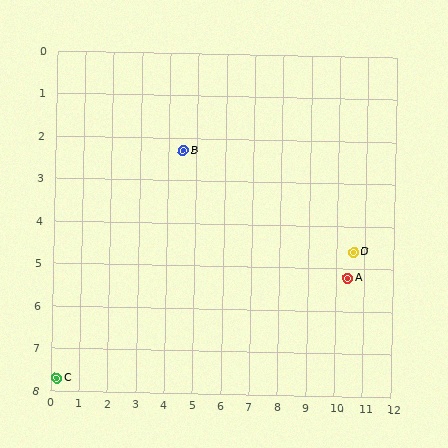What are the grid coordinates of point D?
Point D is at approximately (10.6, 4.6).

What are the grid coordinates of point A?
Point A is at approximately (10.4, 5.2).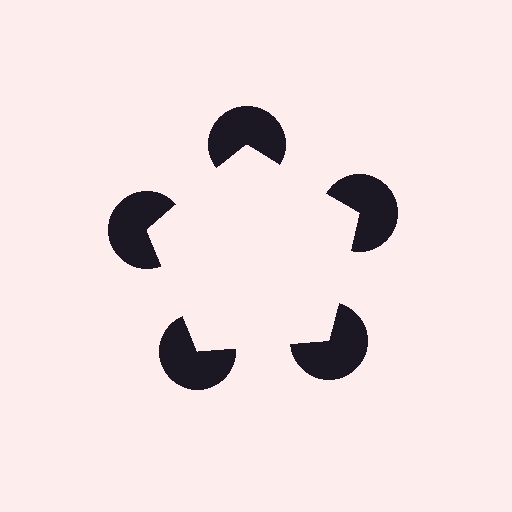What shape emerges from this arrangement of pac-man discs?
An illusory pentagon — its edges are inferred from the aligned wedge cuts in the pac-man discs, not physically drawn.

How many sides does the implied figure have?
5 sides.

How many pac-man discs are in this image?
There are 5 — one at each vertex of the illusory pentagon.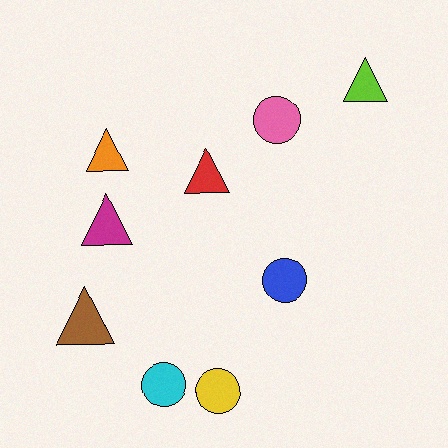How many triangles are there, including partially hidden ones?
There are 5 triangles.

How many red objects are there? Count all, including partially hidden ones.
There is 1 red object.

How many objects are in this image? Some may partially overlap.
There are 9 objects.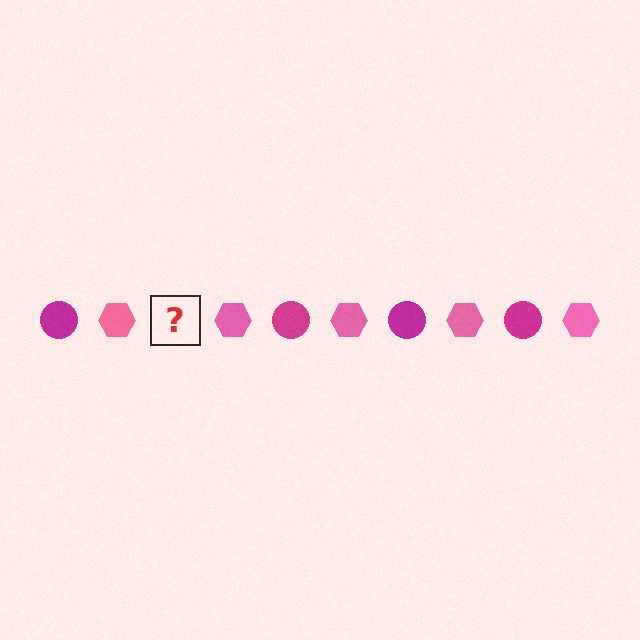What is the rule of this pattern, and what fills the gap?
The rule is that the pattern alternates between magenta circle and pink hexagon. The gap should be filled with a magenta circle.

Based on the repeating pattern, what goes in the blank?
The blank should be a magenta circle.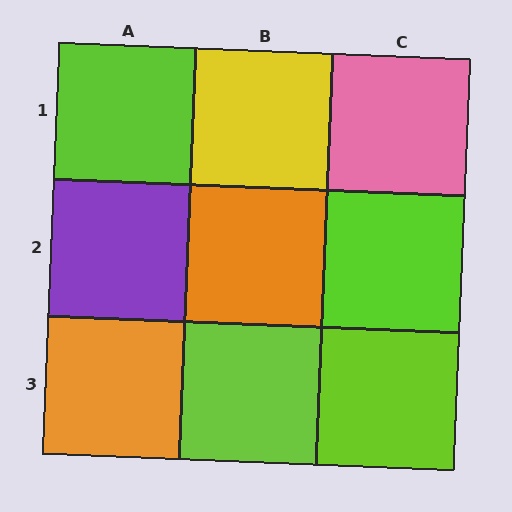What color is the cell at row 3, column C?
Lime.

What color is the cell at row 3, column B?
Lime.